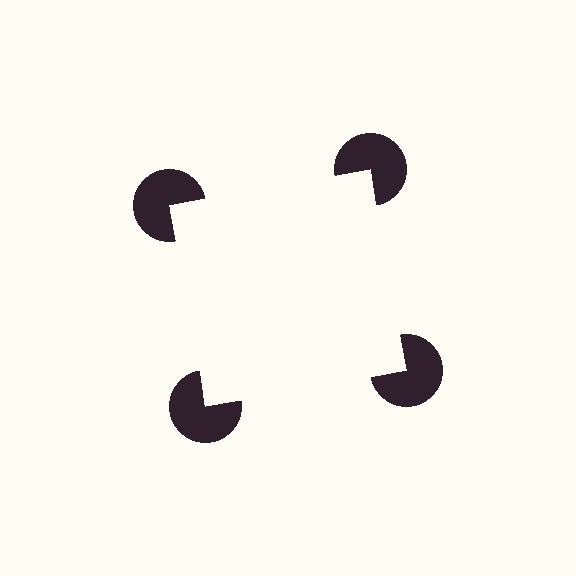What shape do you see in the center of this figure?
An illusory square — its edges are inferred from the aligned wedge cuts in the pac-man discs, not physically drawn.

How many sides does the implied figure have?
4 sides.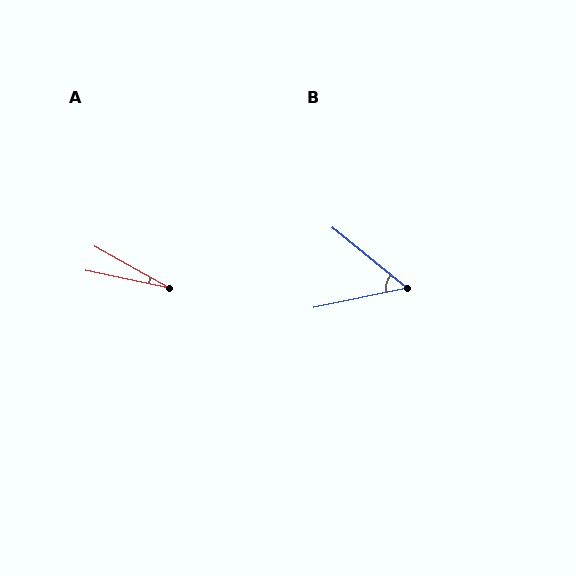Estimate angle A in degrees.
Approximately 17 degrees.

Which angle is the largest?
B, at approximately 51 degrees.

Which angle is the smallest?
A, at approximately 17 degrees.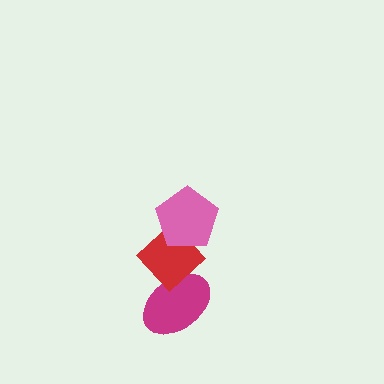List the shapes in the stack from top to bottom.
From top to bottom: the pink pentagon, the red diamond, the magenta ellipse.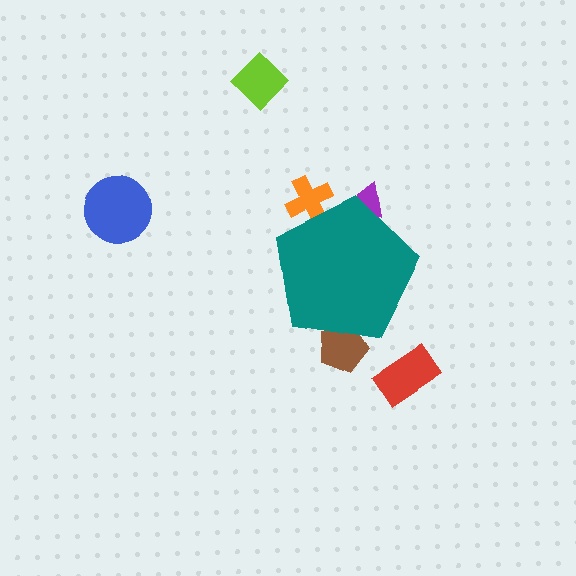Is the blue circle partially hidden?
No, the blue circle is fully visible.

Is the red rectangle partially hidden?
No, the red rectangle is fully visible.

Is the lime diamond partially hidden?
No, the lime diamond is fully visible.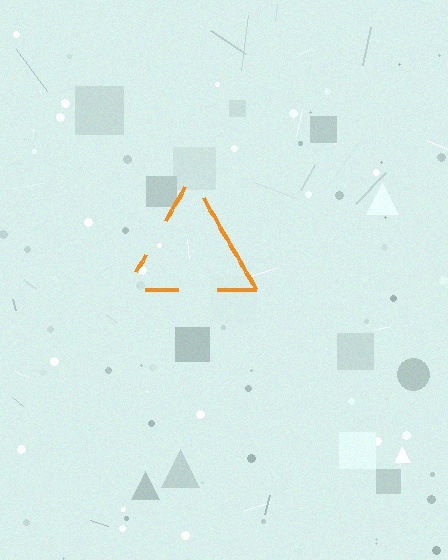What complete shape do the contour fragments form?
The contour fragments form a triangle.